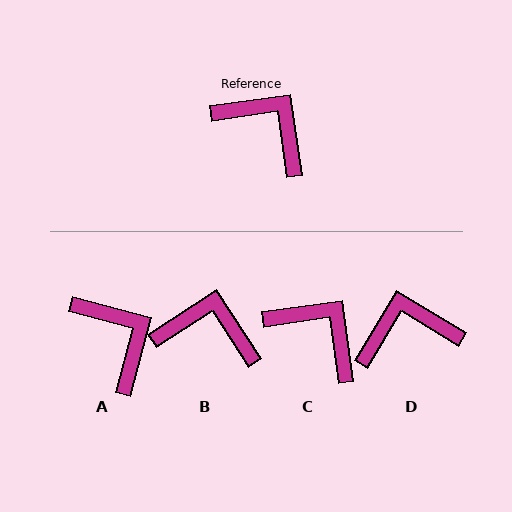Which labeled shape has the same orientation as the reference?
C.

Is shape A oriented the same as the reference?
No, it is off by about 23 degrees.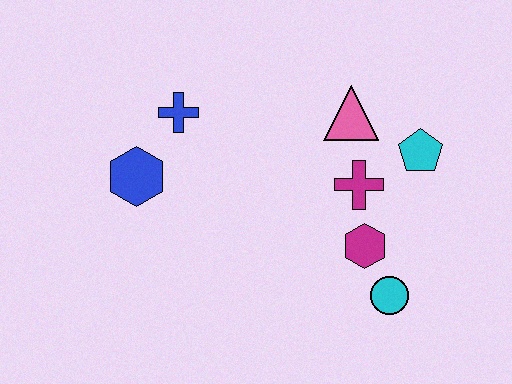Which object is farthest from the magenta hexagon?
The blue hexagon is farthest from the magenta hexagon.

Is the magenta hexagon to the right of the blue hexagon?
Yes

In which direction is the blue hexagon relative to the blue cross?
The blue hexagon is below the blue cross.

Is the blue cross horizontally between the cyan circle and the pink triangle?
No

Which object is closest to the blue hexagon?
The blue cross is closest to the blue hexagon.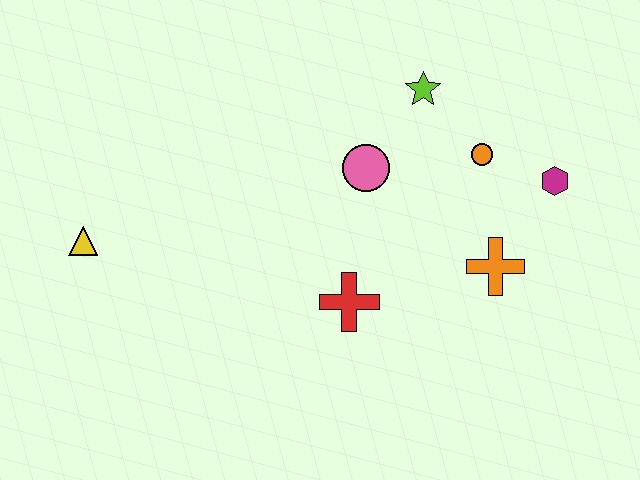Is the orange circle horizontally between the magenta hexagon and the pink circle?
Yes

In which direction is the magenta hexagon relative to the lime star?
The magenta hexagon is to the right of the lime star.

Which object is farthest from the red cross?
The yellow triangle is farthest from the red cross.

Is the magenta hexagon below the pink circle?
Yes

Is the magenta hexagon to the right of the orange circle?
Yes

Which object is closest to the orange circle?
The magenta hexagon is closest to the orange circle.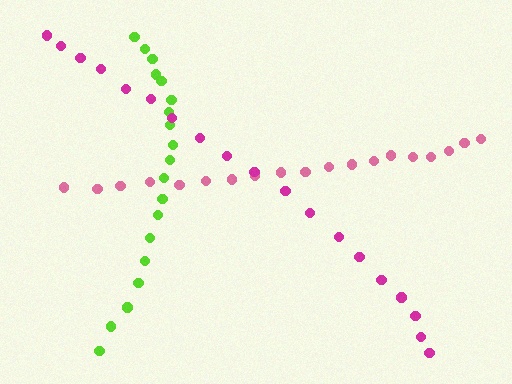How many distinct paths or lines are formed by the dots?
There are 3 distinct paths.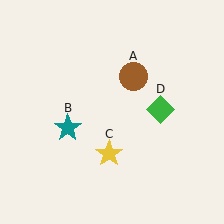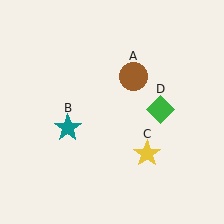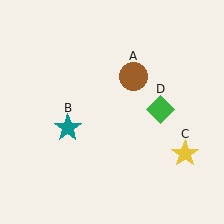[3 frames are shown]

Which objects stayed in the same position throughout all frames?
Brown circle (object A) and teal star (object B) and green diamond (object D) remained stationary.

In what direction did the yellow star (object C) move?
The yellow star (object C) moved right.